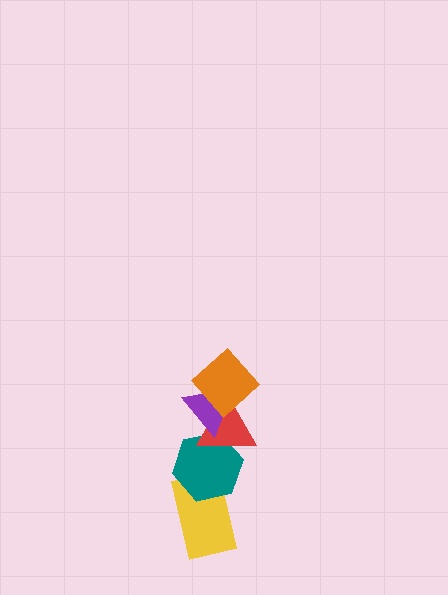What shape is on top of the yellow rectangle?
The teal hexagon is on top of the yellow rectangle.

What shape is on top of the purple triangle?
The orange diamond is on top of the purple triangle.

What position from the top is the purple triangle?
The purple triangle is 2nd from the top.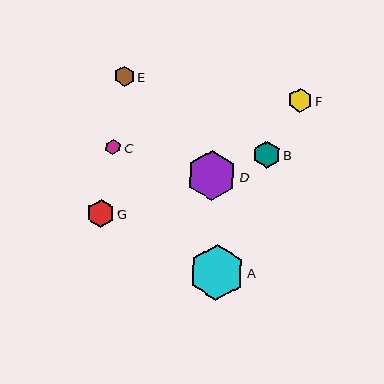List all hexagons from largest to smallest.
From largest to smallest: A, D, G, B, F, E, C.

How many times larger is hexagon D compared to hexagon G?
Hexagon D is approximately 1.8 times the size of hexagon G.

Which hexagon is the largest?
Hexagon A is the largest with a size of approximately 56 pixels.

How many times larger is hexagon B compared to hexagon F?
Hexagon B is approximately 1.1 times the size of hexagon F.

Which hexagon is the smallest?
Hexagon C is the smallest with a size of approximately 16 pixels.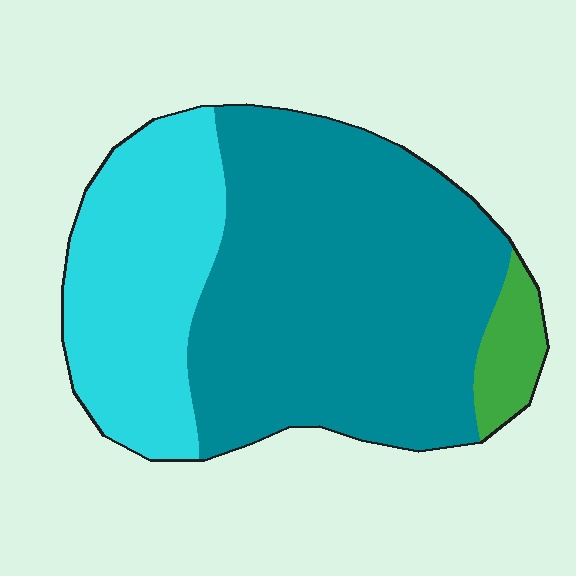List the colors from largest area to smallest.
From largest to smallest: teal, cyan, green.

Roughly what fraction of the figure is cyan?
Cyan covers 31% of the figure.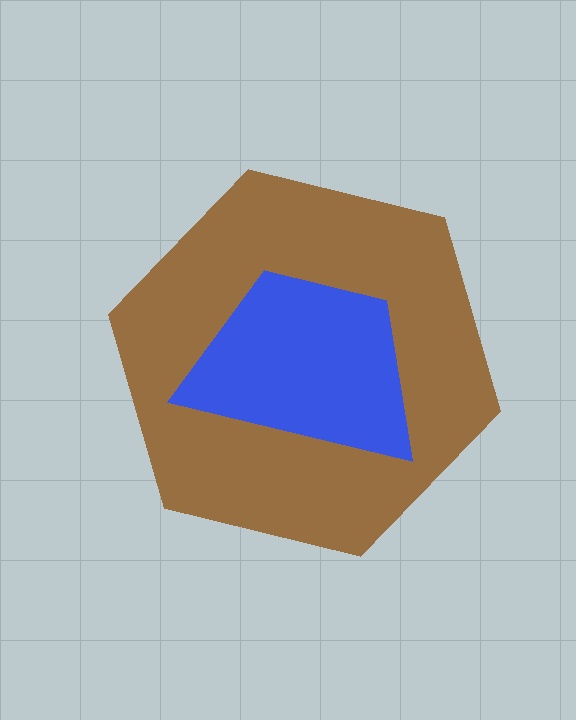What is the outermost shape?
The brown hexagon.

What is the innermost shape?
The blue trapezoid.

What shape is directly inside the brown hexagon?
The blue trapezoid.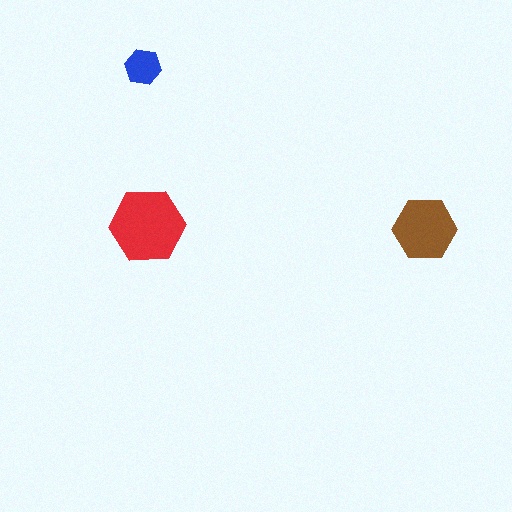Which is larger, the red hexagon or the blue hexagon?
The red one.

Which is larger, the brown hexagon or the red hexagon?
The red one.